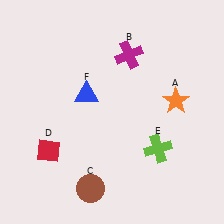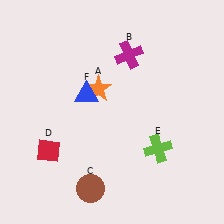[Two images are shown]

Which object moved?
The orange star (A) moved left.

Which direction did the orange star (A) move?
The orange star (A) moved left.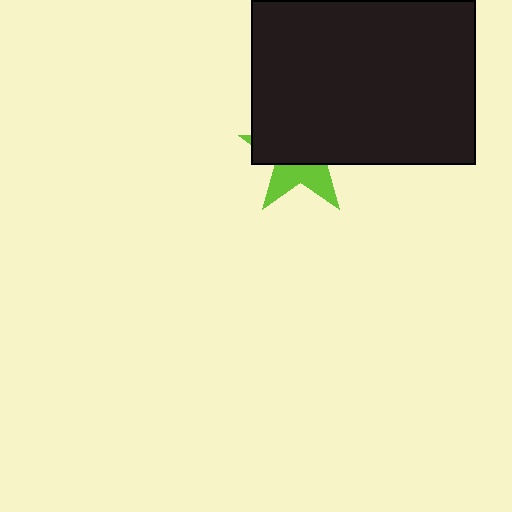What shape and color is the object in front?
The object in front is a black rectangle.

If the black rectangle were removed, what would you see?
You would see the complete lime star.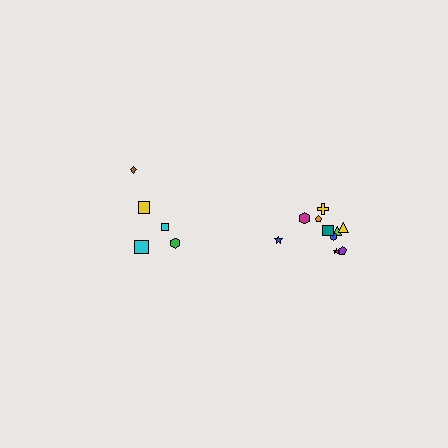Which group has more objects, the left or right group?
The right group.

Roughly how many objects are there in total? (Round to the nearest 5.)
Roughly 15 objects in total.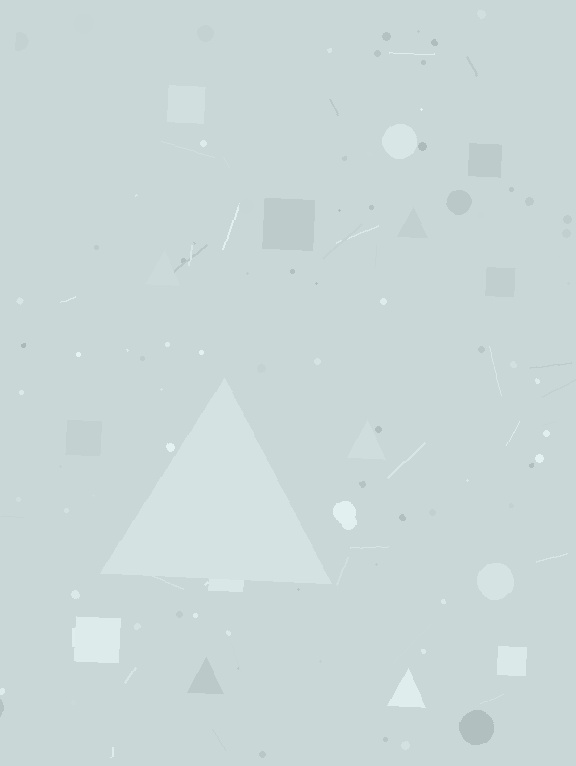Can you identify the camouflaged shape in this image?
The camouflaged shape is a triangle.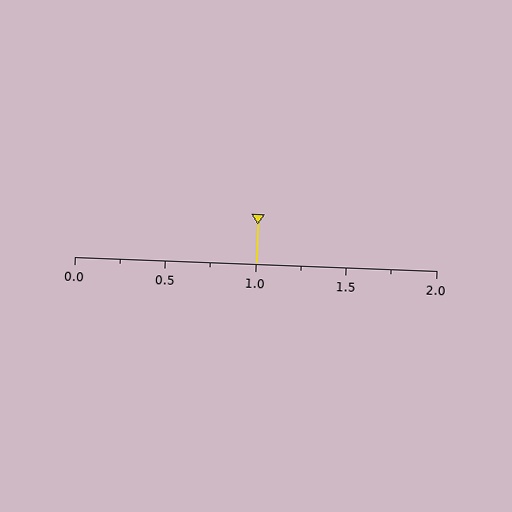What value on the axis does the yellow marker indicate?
The marker indicates approximately 1.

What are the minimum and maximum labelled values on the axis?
The axis runs from 0.0 to 2.0.